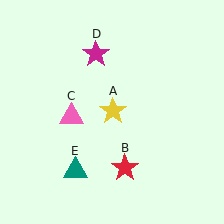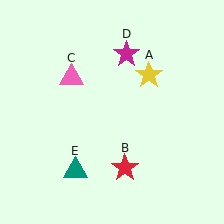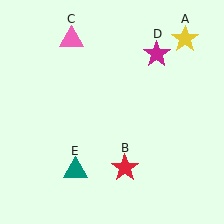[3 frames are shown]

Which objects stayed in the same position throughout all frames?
Red star (object B) and teal triangle (object E) remained stationary.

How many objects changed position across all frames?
3 objects changed position: yellow star (object A), pink triangle (object C), magenta star (object D).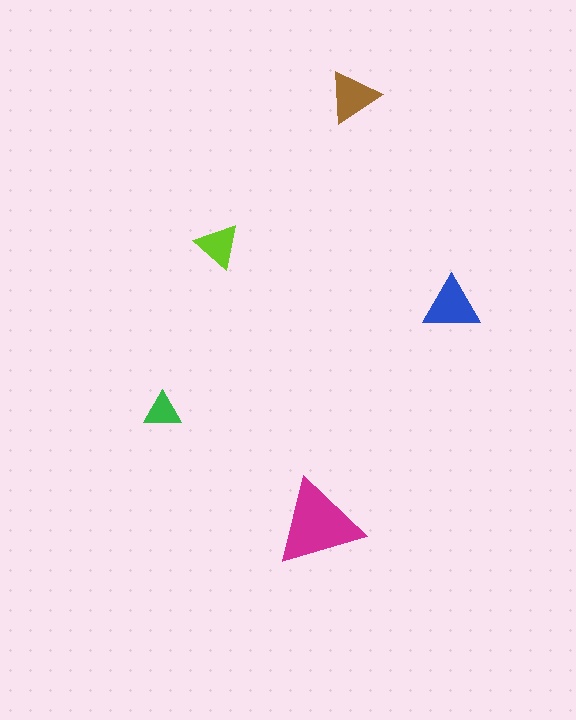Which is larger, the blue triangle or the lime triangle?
The blue one.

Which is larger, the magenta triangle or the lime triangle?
The magenta one.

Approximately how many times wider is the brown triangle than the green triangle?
About 1.5 times wider.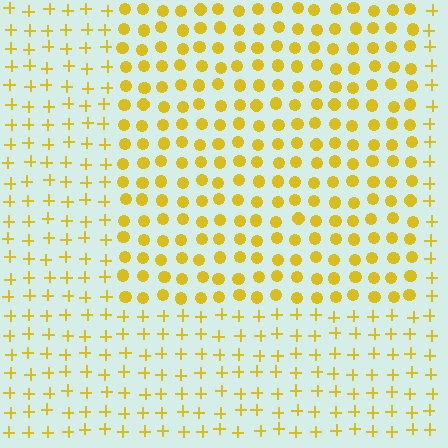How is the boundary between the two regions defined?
The boundary is defined by a change in element shape: circles inside vs. plus signs outside. All elements share the same color and spacing.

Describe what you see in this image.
The image is filled with small yellow elements arranged in a uniform grid. A rectangle-shaped region contains circles, while the surrounding area contains plus signs. The boundary is defined purely by the change in element shape.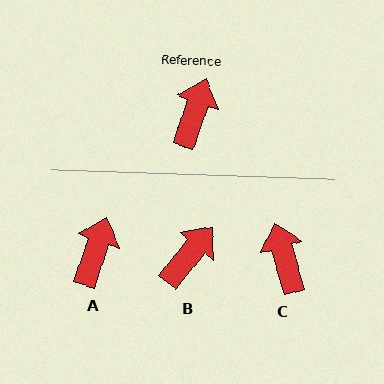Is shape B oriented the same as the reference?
No, it is off by about 20 degrees.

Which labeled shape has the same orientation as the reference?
A.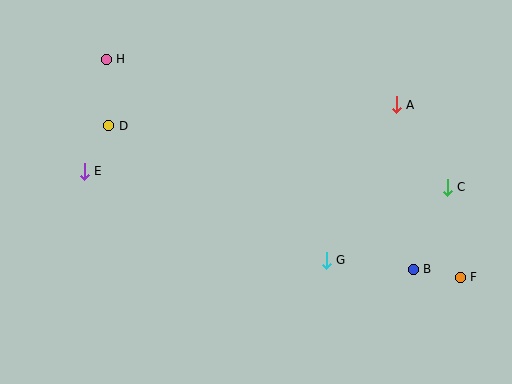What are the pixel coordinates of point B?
Point B is at (413, 269).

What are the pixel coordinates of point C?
Point C is at (447, 187).